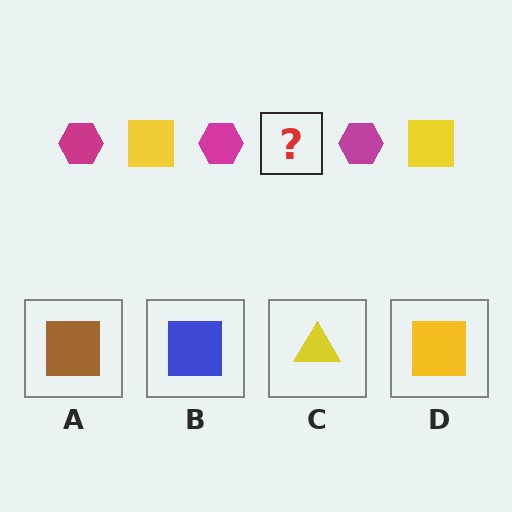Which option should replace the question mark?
Option D.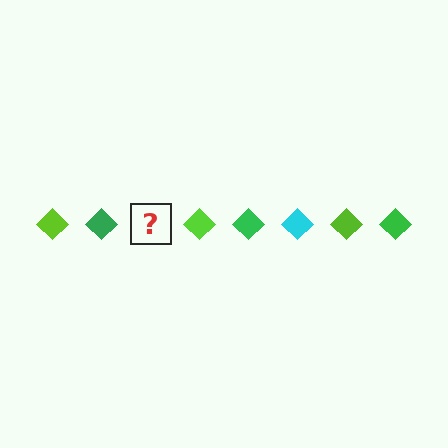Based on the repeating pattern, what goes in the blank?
The blank should be a cyan diamond.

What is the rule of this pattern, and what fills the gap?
The rule is that the pattern cycles through lime, green, cyan diamonds. The gap should be filled with a cyan diamond.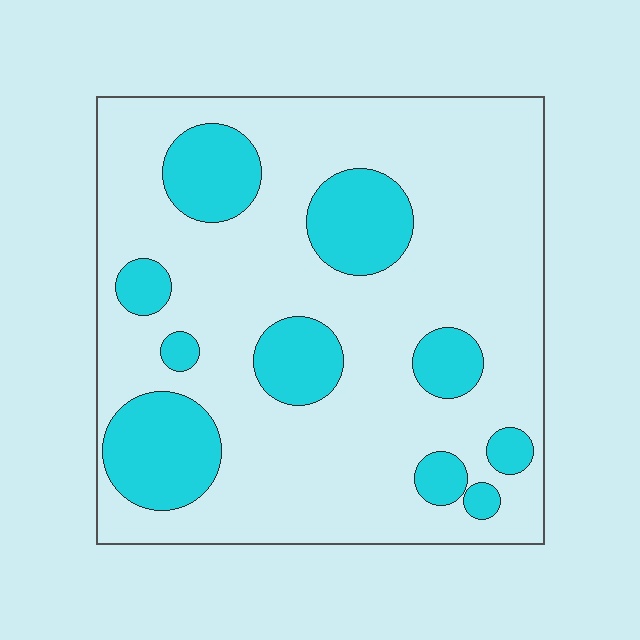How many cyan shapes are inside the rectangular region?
10.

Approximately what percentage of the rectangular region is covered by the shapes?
Approximately 25%.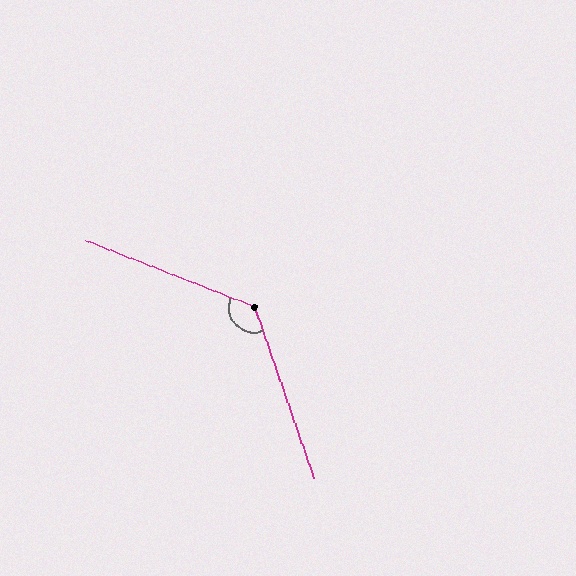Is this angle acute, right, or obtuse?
It is obtuse.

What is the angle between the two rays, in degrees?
Approximately 131 degrees.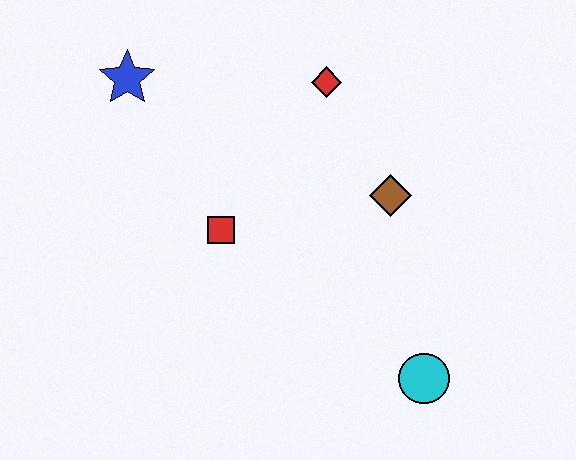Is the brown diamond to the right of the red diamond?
Yes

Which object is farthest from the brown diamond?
The blue star is farthest from the brown diamond.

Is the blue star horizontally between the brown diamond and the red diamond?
No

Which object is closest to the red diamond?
The brown diamond is closest to the red diamond.